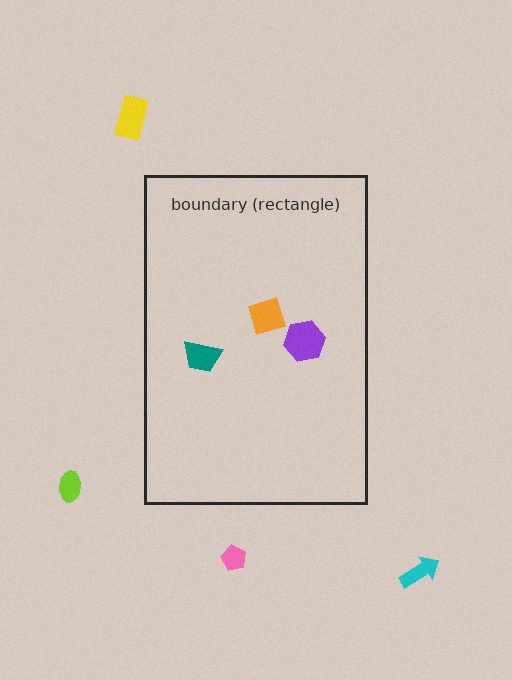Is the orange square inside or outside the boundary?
Inside.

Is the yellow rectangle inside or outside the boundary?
Outside.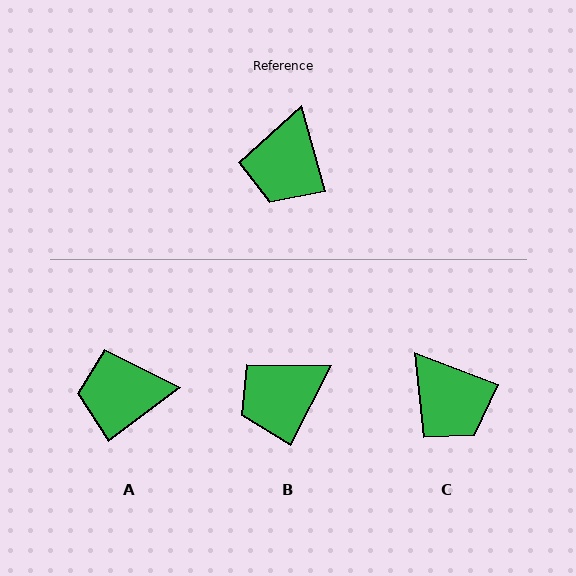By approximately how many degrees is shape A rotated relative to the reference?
Approximately 69 degrees clockwise.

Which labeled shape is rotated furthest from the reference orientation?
A, about 69 degrees away.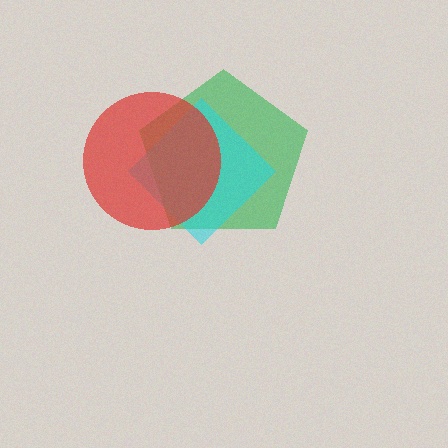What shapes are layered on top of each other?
The layered shapes are: a green pentagon, a cyan diamond, a red circle.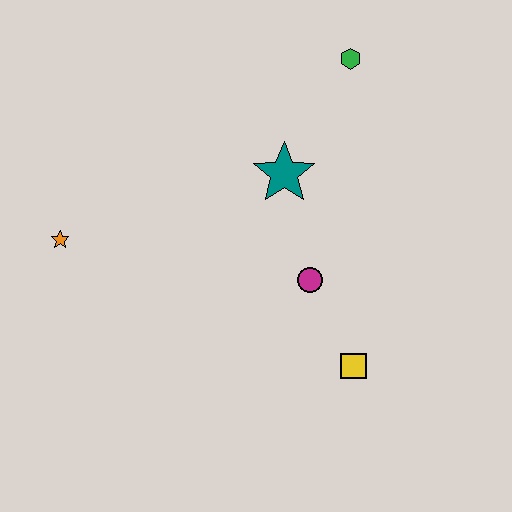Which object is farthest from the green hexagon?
The orange star is farthest from the green hexagon.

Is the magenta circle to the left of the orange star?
No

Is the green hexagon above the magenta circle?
Yes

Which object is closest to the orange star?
The teal star is closest to the orange star.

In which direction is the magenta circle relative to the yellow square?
The magenta circle is above the yellow square.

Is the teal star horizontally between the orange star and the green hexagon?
Yes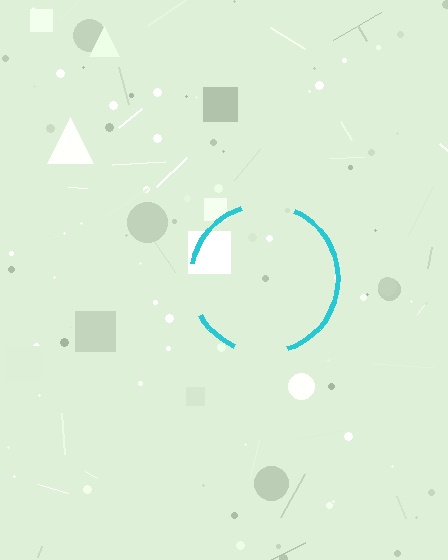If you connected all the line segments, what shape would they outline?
They would outline a circle.